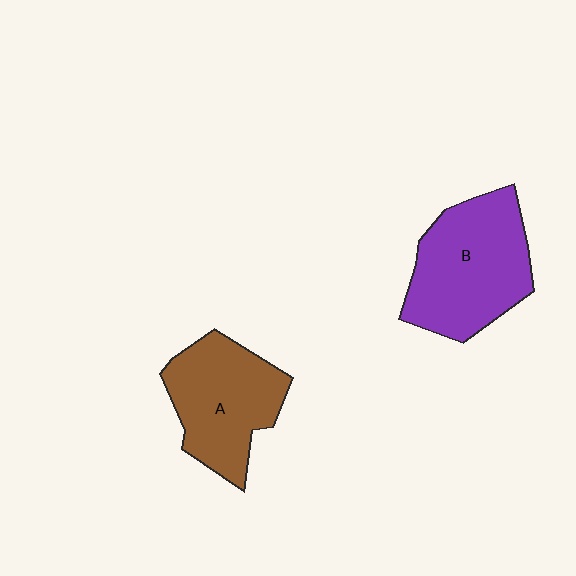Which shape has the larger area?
Shape B (purple).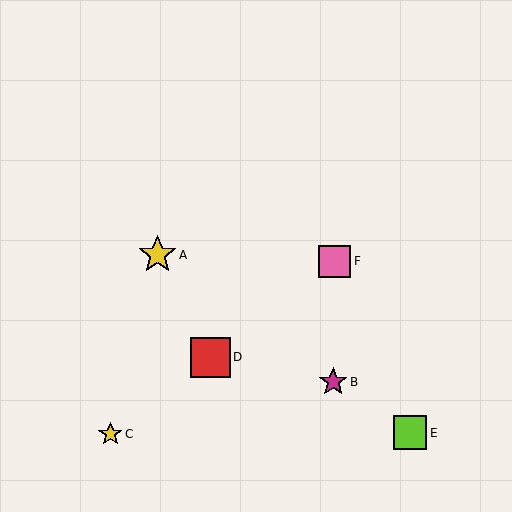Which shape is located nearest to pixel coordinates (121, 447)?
The yellow star (labeled C) at (110, 434) is nearest to that location.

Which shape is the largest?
The red square (labeled D) is the largest.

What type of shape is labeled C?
Shape C is a yellow star.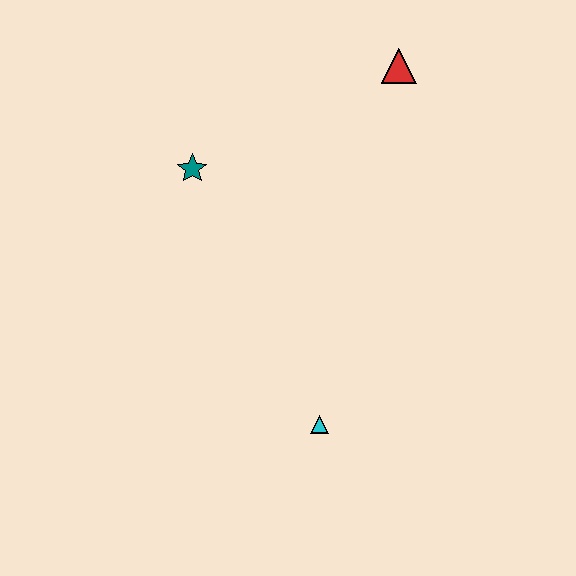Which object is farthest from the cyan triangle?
The red triangle is farthest from the cyan triangle.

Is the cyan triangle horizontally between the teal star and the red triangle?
Yes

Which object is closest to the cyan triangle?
The teal star is closest to the cyan triangle.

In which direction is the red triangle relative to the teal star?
The red triangle is to the right of the teal star.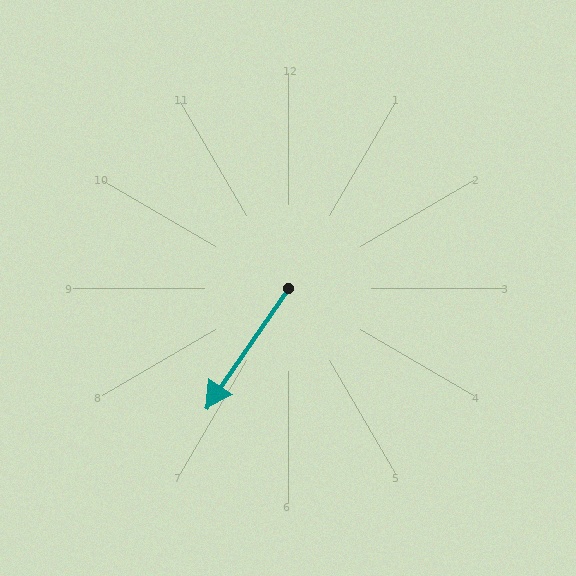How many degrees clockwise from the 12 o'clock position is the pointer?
Approximately 214 degrees.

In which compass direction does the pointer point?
Southwest.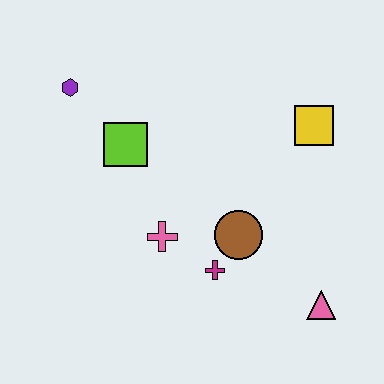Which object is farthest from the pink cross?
The yellow square is farthest from the pink cross.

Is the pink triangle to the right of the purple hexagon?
Yes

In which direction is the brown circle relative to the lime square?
The brown circle is to the right of the lime square.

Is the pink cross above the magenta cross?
Yes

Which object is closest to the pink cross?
The magenta cross is closest to the pink cross.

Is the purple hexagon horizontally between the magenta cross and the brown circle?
No